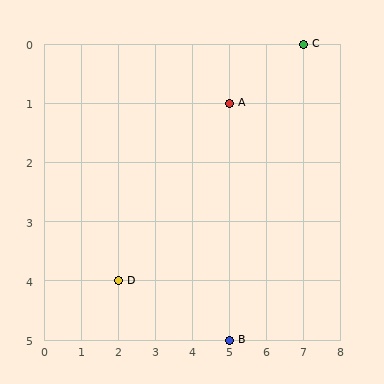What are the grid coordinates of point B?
Point B is at grid coordinates (5, 5).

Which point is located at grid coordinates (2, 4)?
Point D is at (2, 4).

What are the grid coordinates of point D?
Point D is at grid coordinates (2, 4).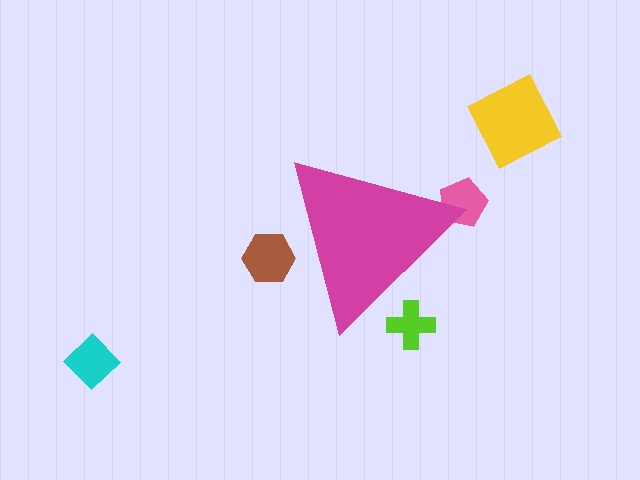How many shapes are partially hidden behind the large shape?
3 shapes are partially hidden.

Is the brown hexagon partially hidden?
Yes, the brown hexagon is partially hidden behind the magenta triangle.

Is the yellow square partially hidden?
No, the yellow square is fully visible.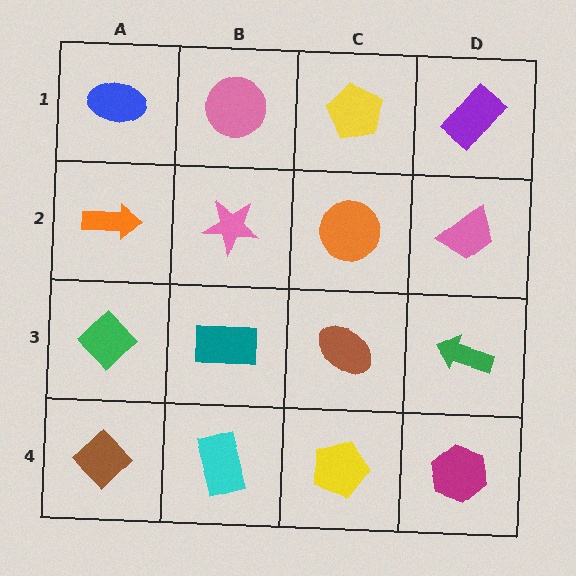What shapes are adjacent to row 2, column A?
A blue ellipse (row 1, column A), a green diamond (row 3, column A), a pink star (row 2, column B).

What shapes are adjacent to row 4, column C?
A brown ellipse (row 3, column C), a cyan rectangle (row 4, column B), a magenta hexagon (row 4, column D).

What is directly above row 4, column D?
A green arrow.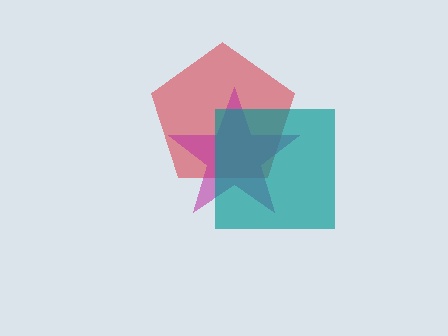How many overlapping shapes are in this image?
There are 3 overlapping shapes in the image.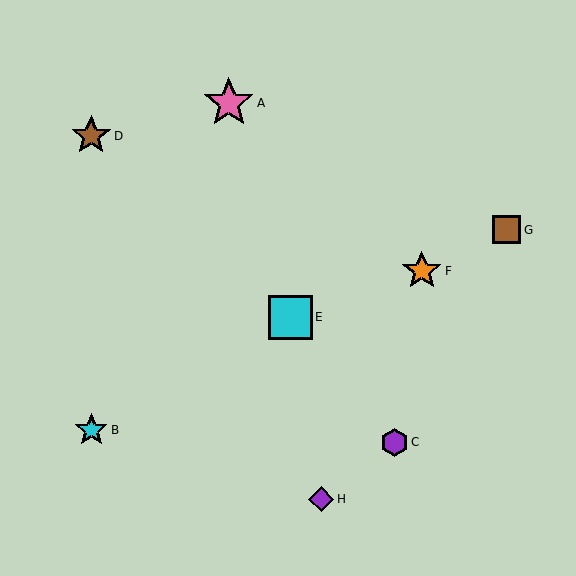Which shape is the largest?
The pink star (labeled A) is the largest.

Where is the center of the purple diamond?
The center of the purple diamond is at (321, 499).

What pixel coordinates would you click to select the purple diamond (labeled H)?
Click at (321, 499) to select the purple diamond H.